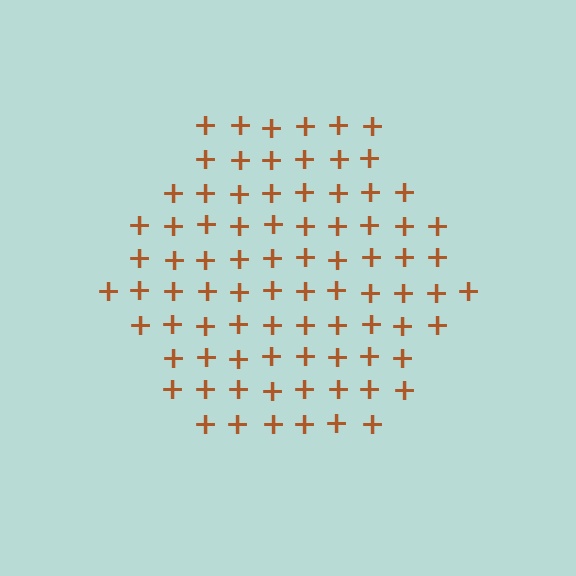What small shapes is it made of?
It is made of small plus signs.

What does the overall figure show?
The overall figure shows a hexagon.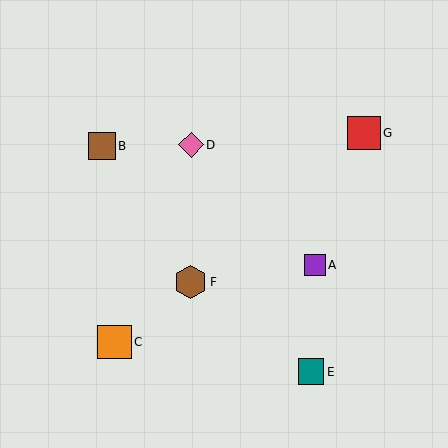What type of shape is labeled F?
Shape F is a brown hexagon.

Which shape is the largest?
The orange square (labeled C) is the largest.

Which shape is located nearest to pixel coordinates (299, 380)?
The teal square (labeled E) at (311, 372) is nearest to that location.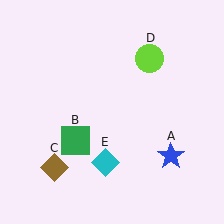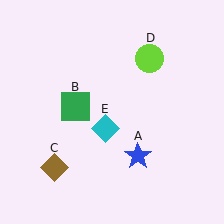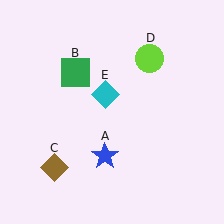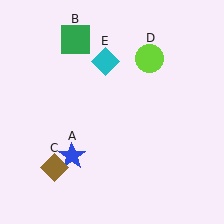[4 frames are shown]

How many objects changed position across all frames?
3 objects changed position: blue star (object A), green square (object B), cyan diamond (object E).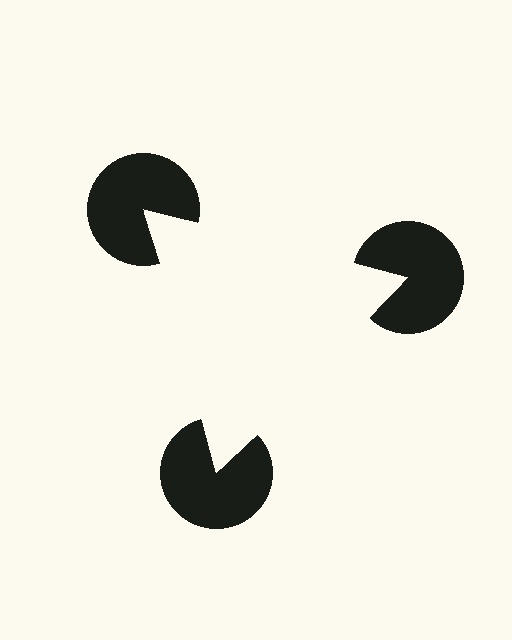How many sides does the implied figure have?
3 sides.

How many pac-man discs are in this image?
There are 3 — one at each vertex of the illusory triangle.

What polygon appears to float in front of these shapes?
An illusory triangle — its edges are inferred from the aligned wedge cuts in the pac-man discs, not physically drawn.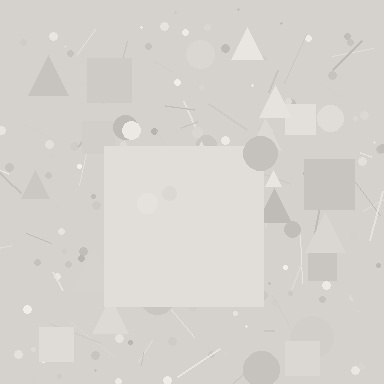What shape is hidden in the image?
A square is hidden in the image.